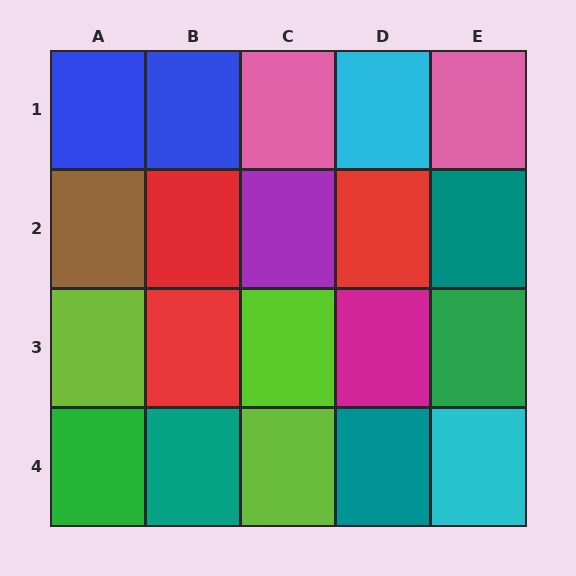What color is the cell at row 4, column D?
Teal.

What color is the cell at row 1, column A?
Blue.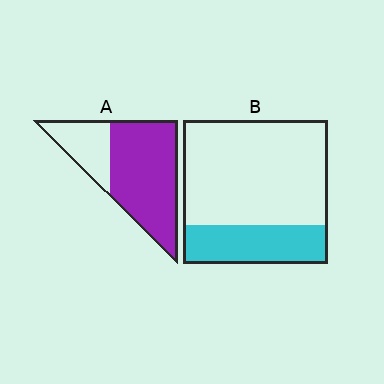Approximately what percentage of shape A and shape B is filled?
A is approximately 70% and B is approximately 25%.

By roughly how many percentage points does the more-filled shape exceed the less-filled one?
By roughly 45 percentage points (A over B).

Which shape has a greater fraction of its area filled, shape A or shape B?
Shape A.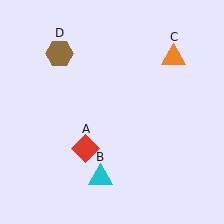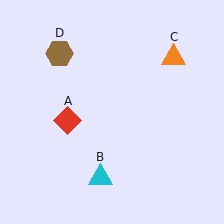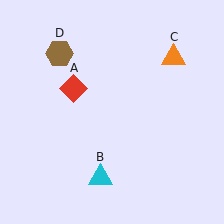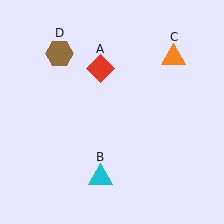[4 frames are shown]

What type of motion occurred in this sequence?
The red diamond (object A) rotated clockwise around the center of the scene.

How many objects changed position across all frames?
1 object changed position: red diamond (object A).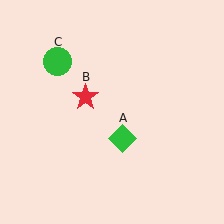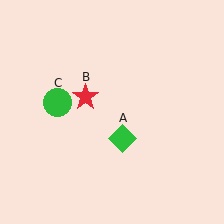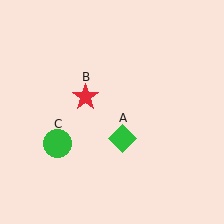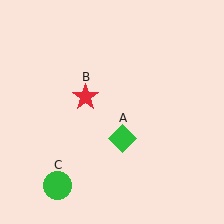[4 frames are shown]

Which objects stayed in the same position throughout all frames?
Green diamond (object A) and red star (object B) remained stationary.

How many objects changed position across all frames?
1 object changed position: green circle (object C).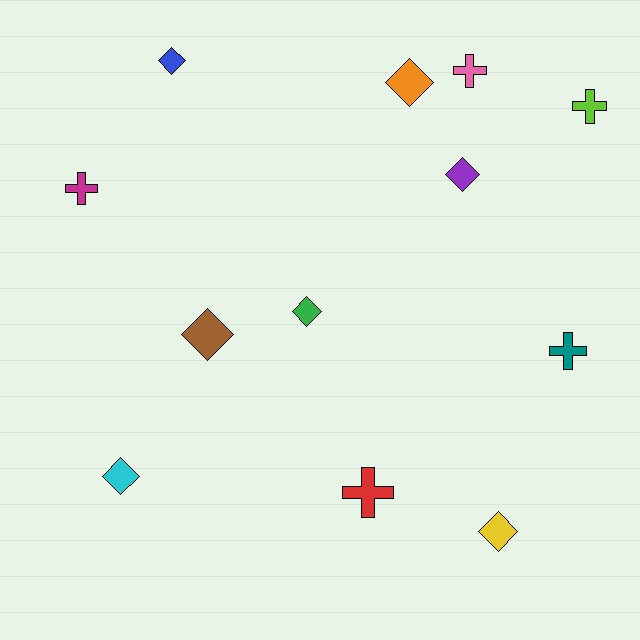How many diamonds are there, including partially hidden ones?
There are 7 diamonds.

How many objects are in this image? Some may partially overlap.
There are 12 objects.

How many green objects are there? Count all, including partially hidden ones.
There is 1 green object.